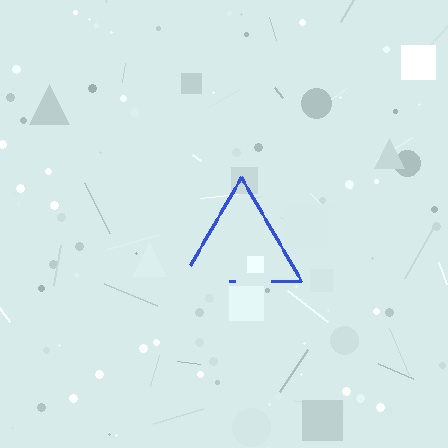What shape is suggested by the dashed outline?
The dashed outline suggests a triangle.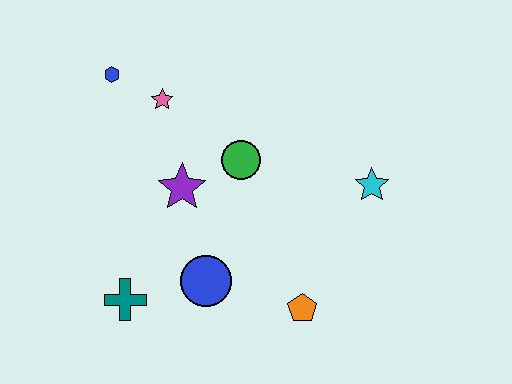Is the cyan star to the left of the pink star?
No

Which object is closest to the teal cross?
The blue circle is closest to the teal cross.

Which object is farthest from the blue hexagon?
The orange pentagon is farthest from the blue hexagon.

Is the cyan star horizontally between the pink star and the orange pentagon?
No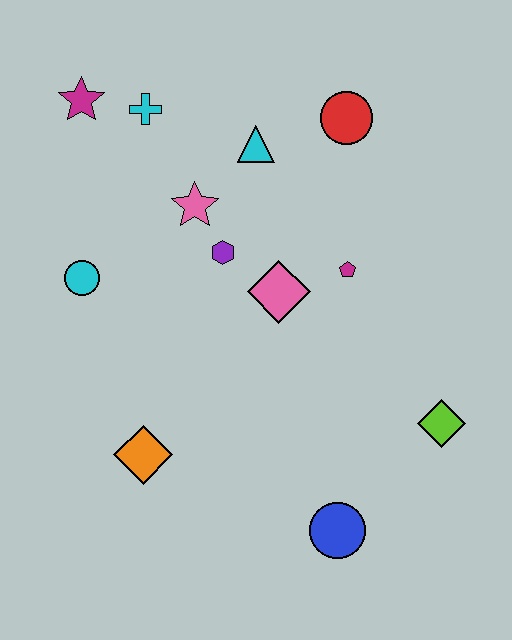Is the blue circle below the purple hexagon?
Yes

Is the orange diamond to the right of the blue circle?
No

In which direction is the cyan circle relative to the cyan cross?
The cyan circle is below the cyan cross.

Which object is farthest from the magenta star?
The blue circle is farthest from the magenta star.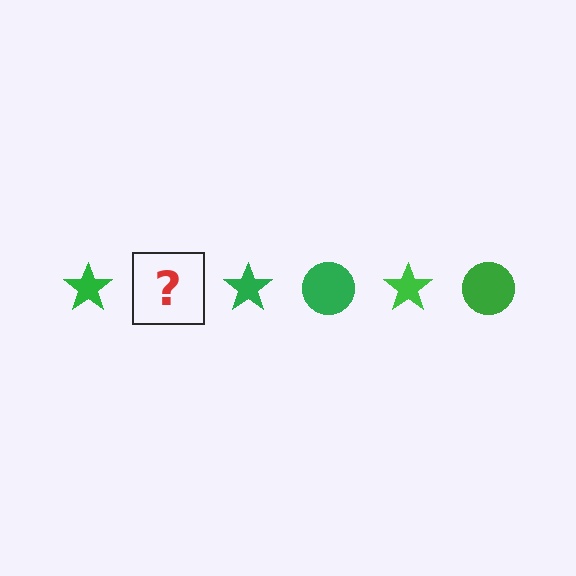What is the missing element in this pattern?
The missing element is a green circle.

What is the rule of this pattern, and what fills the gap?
The rule is that the pattern cycles through star, circle shapes in green. The gap should be filled with a green circle.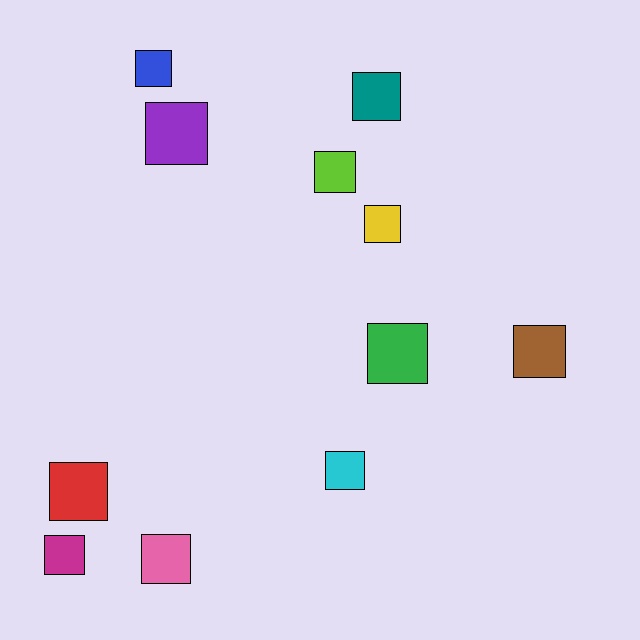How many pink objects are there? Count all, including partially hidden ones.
There is 1 pink object.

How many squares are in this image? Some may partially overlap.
There are 11 squares.